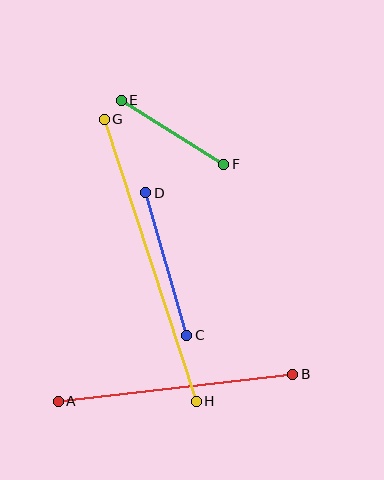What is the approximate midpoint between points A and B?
The midpoint is at approximately (175, 388) pixels.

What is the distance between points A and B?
The distance is approximately 236 pixels.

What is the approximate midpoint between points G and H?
The midpoint is at approximately (150, 260) pixels.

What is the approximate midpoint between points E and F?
The midpoint is at approximately (173, 132) pixels.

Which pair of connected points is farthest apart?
Points G and H are farthest apart.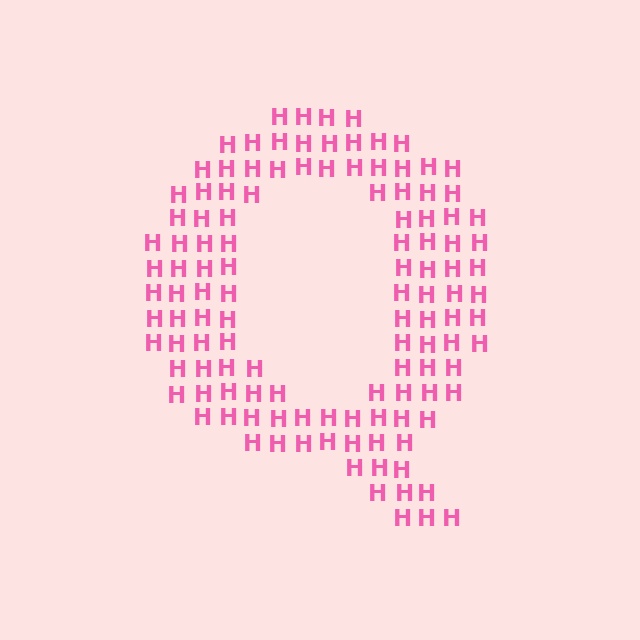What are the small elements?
The small elements are letter H's.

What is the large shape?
The large shape is the letter Q.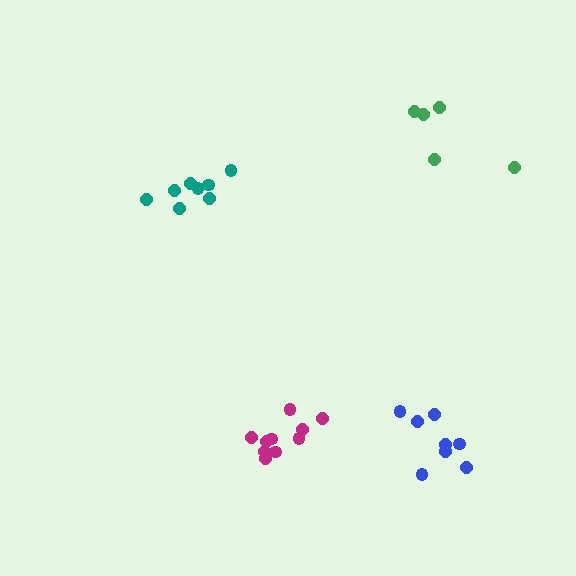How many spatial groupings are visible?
There are 4 spatial groupings.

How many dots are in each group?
Group 1: 5 dots, Group 2: 8 dots, Group 3: 8 dots, Group 4: 10 dots (31 total).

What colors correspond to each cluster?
The clusters are colored: green, teal, blue, magenta.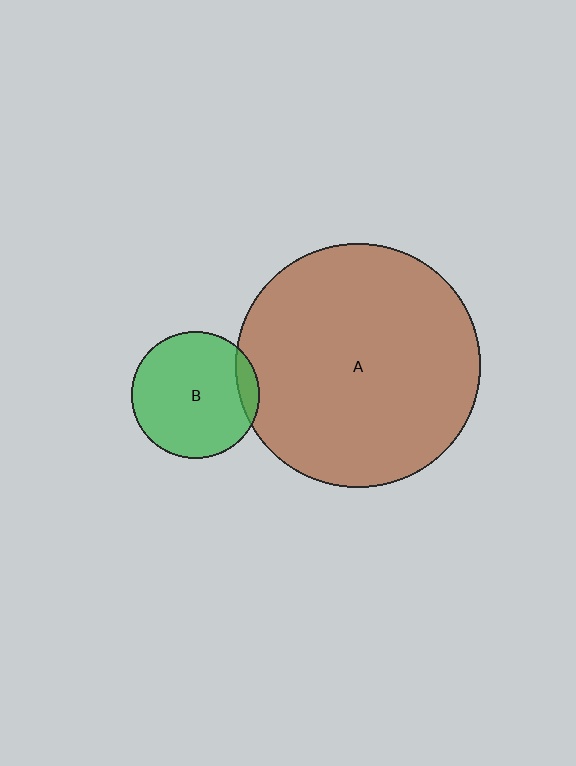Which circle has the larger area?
Circle A (brown).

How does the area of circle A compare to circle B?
Approximately 3.7 times.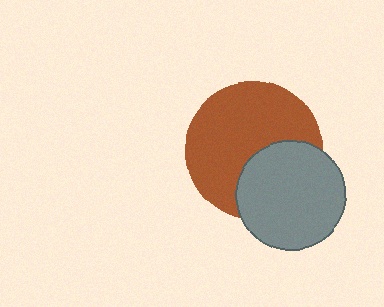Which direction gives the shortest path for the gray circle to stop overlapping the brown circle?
Moving toward the lower-right gives the shortest separation.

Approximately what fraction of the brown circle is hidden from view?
Roughly 34% of the brown circle is hidden behind the gray circle.